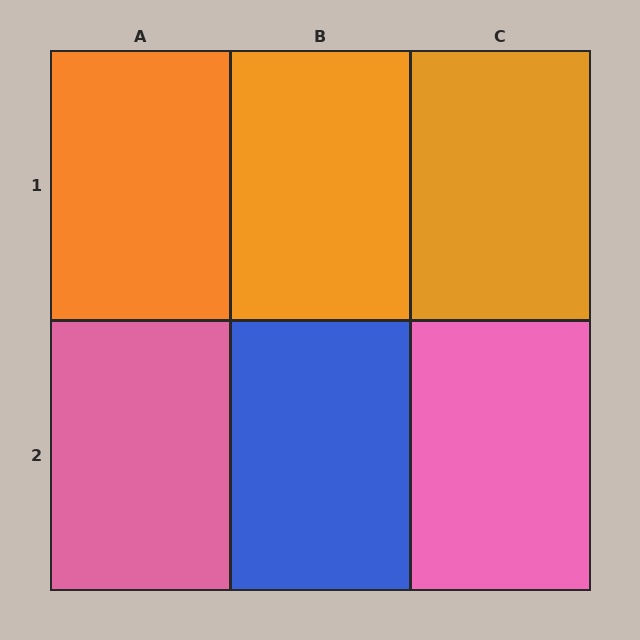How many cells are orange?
3 cells are orange.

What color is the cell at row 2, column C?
Pink.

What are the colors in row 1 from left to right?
Orange, orange, orange.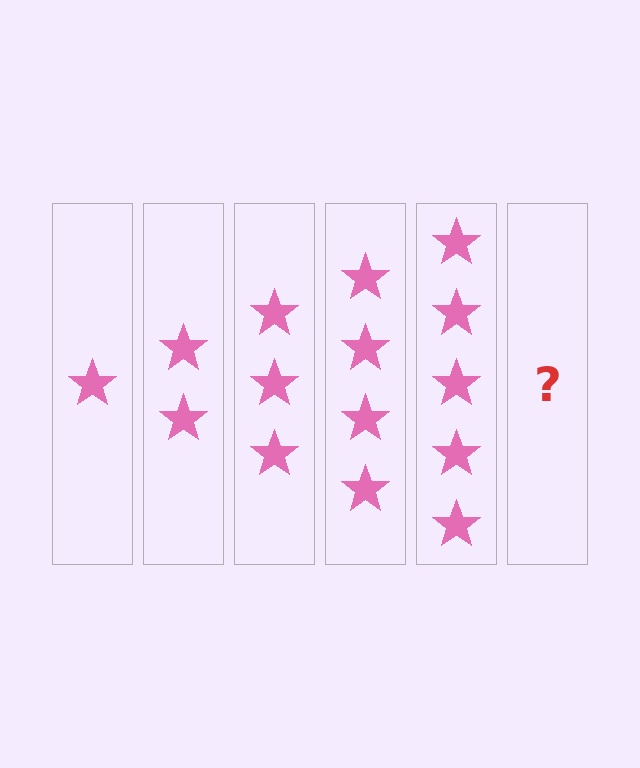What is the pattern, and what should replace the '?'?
The pattern is that each step adds one more star. The '?' should be 6 stars.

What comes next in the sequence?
The next element should be 6 stars.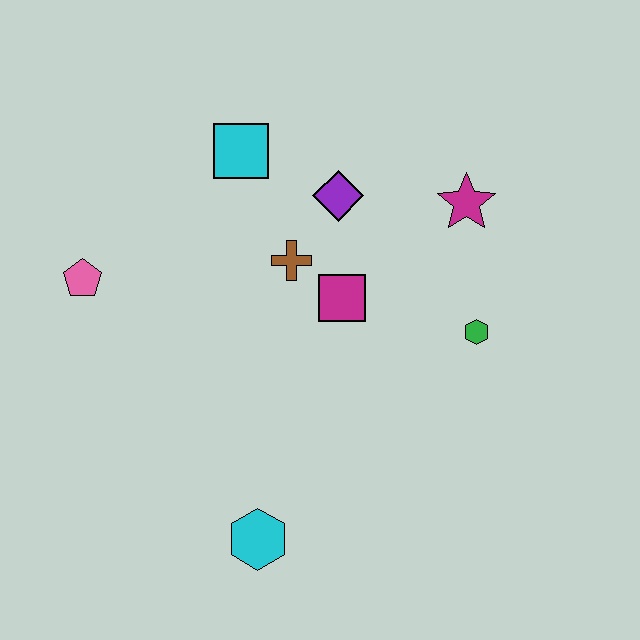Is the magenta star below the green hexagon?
No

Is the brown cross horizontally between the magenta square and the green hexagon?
No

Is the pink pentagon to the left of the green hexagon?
Yes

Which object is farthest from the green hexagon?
The pink pentagon is farthest from the green hexagon.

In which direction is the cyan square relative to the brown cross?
The cyan square is above the brown cross.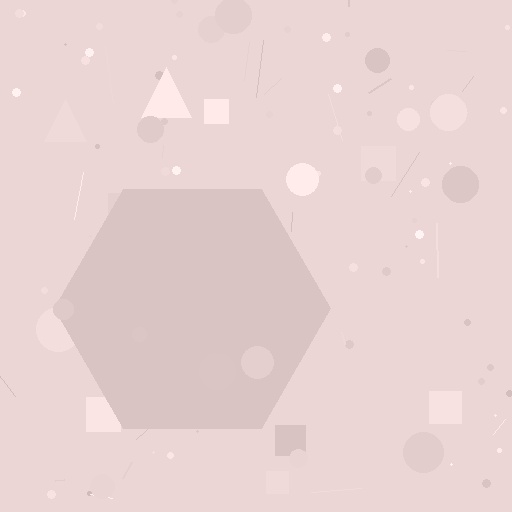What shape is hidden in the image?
A hexagon is hidden in the image.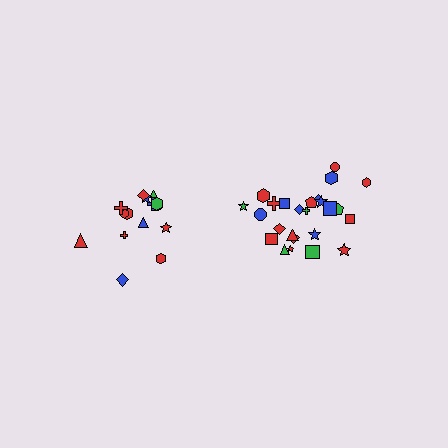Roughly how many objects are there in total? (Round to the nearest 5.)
Roughly 40 objects in total.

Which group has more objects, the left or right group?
The right group.